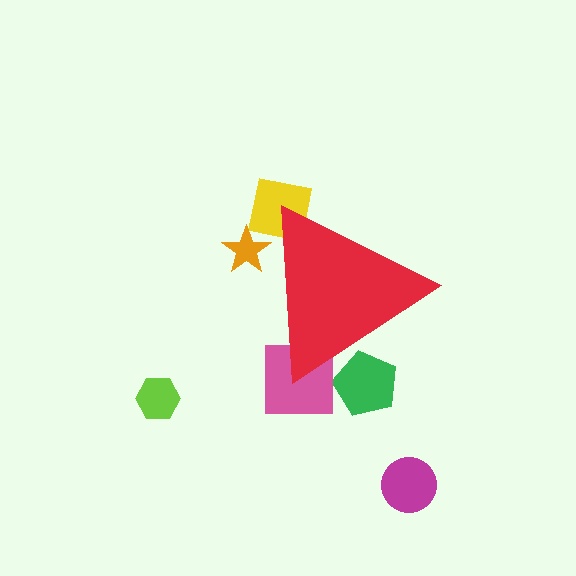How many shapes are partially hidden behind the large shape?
4 shapes are partially hidden.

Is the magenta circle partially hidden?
No, the magenta circle is fully visible.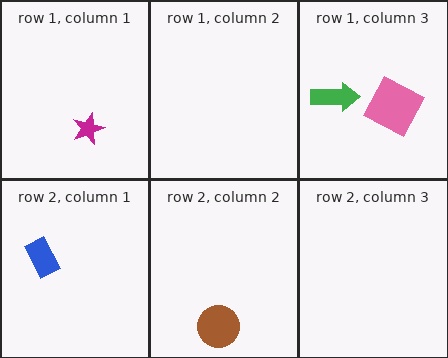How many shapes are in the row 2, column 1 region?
1.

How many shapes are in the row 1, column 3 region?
2.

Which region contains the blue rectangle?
The row 2, column 1 region.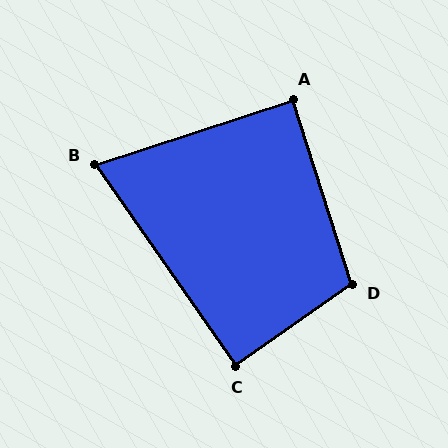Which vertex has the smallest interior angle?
B, at approximately 73 degrees.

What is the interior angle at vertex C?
Approximately 90 degrees (approximately right).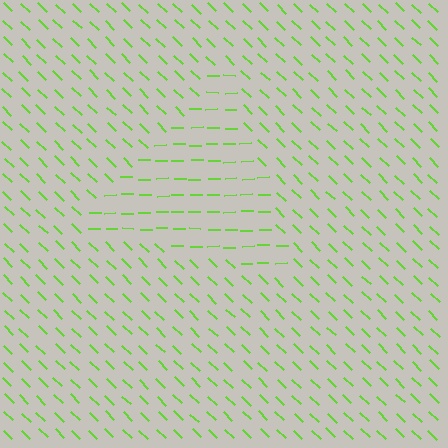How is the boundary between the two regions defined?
The boundary is defined purely by a change in line orientation (approximately 45 degrees difference). All lines are the same color and thickness.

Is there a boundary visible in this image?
Yes, there is a texture boundary formed by a change in line orientation.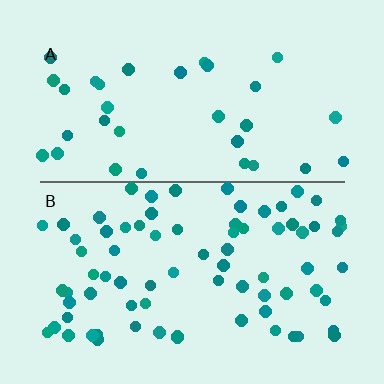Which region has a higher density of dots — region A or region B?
B (the bottom).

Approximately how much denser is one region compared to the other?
Approximately 2.3× — region B over region A.